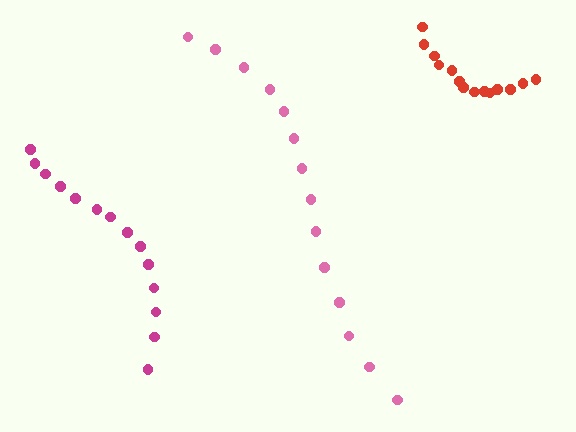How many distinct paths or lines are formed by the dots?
There are 3 distinct paths.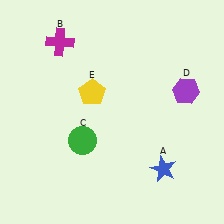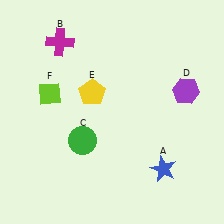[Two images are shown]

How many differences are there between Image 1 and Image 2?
There is 1 difference between the two images.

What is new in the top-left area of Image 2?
A lime diamond (F) was added in the top-left area of Image 2.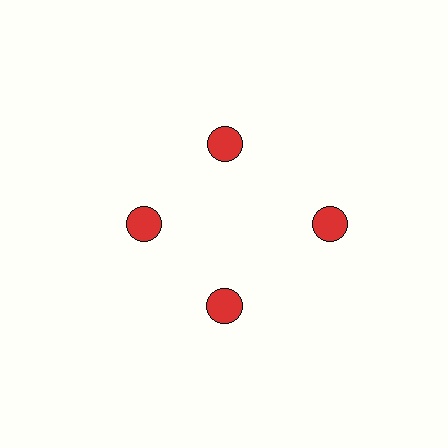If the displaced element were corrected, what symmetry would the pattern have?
It would have 4-fold rotational symmetry — the pattern would map onto itself every 90 degrees.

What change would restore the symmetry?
The symmetry would be restored by moving it inward, back onto the ring so that all 4 circles sit at equal angles and equal distance from the center.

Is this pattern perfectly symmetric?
No. The 4 red circles are arranged in a ring, but one element near the 3 o'clock position is pushed outward from the center, breaking the 4-fold rotational symmetry.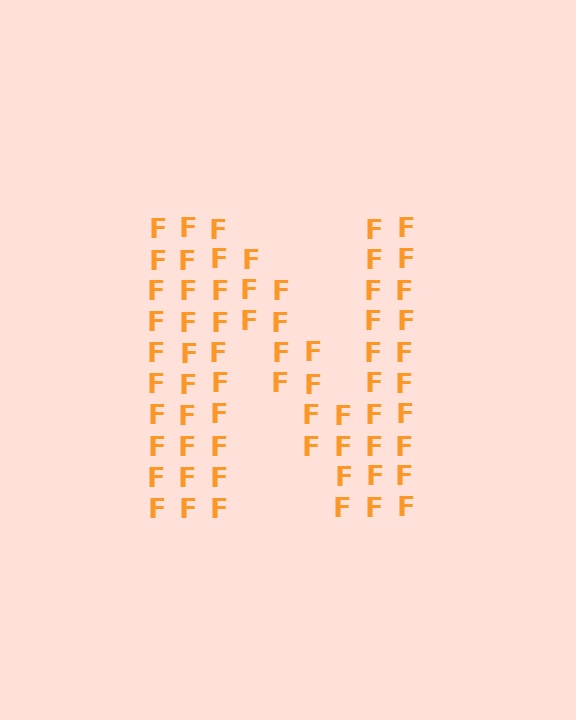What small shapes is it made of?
It is made of small letter F's.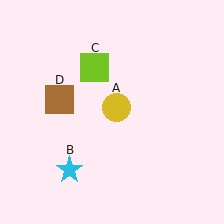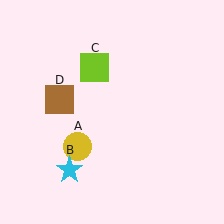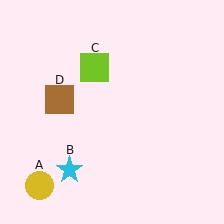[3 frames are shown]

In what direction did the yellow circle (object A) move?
The yellow circle (object A) moved down and to the left.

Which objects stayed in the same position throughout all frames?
Cyan star (object B) and lime square (object C) and brown square (object D) remained stationary.